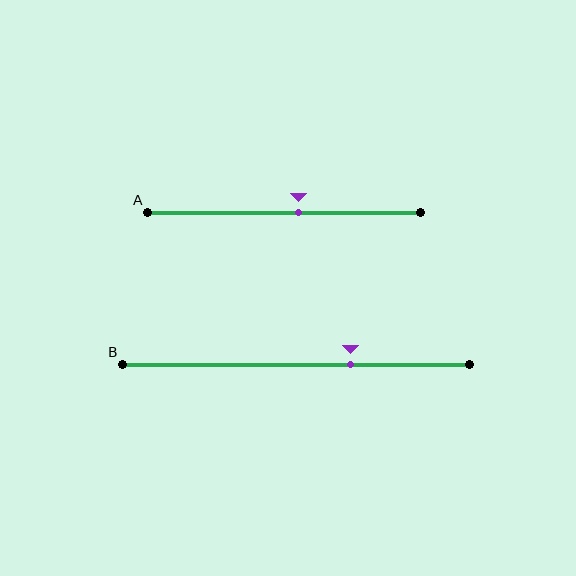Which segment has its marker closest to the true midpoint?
Segment A has its marker closest to the true midpoint.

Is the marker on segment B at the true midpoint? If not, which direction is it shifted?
No, the marker on segment B is shifted to the right by about 16% of the segment length.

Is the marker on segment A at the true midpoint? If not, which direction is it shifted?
No, the marker on segment A is shifted to the right by about 5% of the segment length.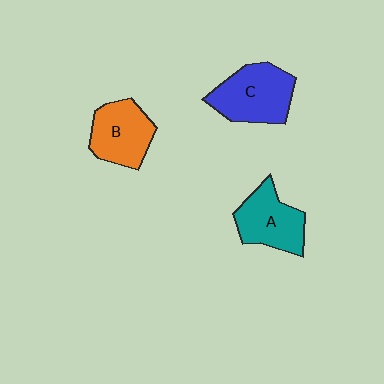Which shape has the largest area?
Shape C (blue).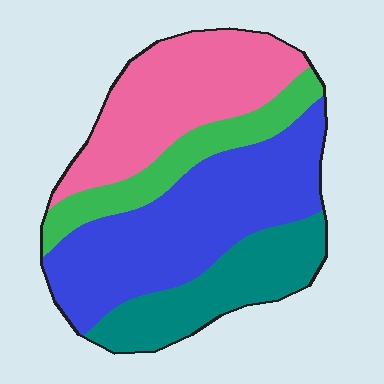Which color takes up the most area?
Blue, at roughly 40%.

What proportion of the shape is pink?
Pink covers roughly 30% of the shape.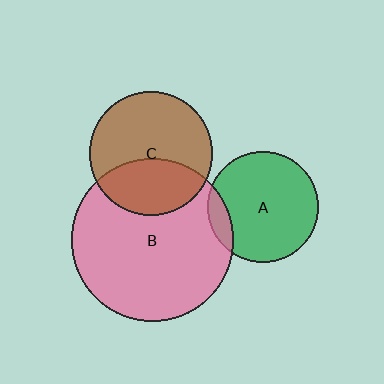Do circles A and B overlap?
Yes.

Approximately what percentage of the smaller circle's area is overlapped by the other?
Approximately 10%.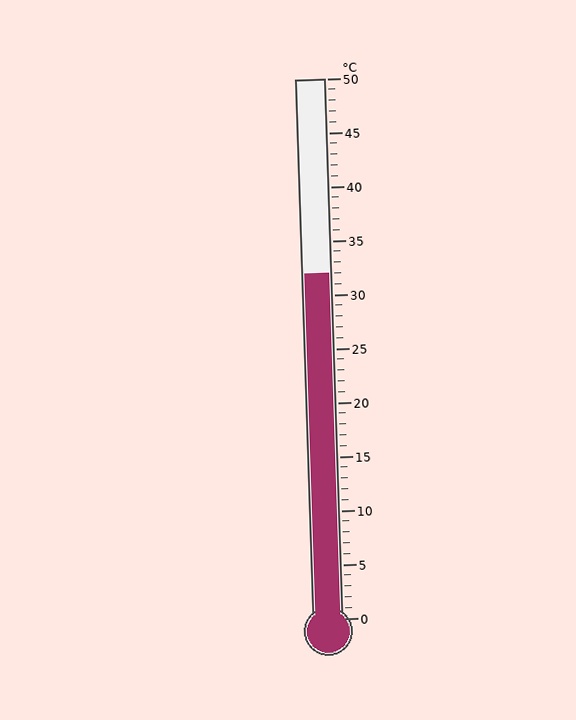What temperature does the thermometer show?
The thermometer shows approximately 32°C.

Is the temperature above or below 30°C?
The temperature is above 30°C.